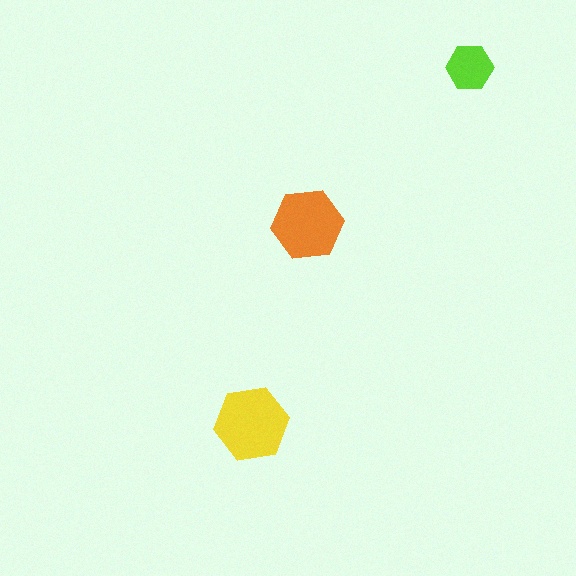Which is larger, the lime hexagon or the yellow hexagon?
The yellow one.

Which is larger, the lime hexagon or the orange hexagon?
The orange one.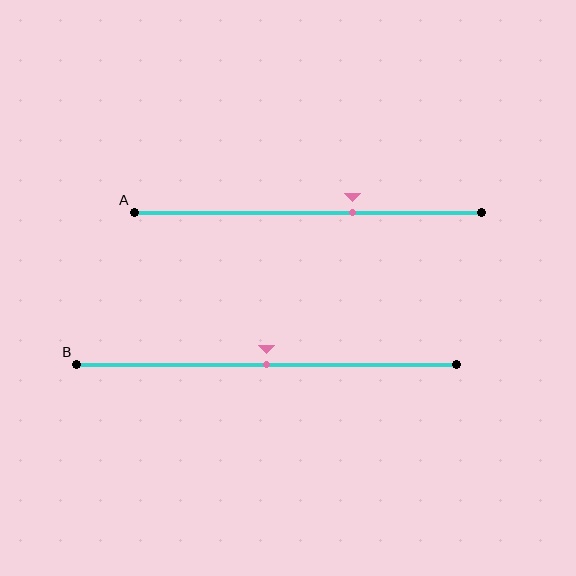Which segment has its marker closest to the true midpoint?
Segment B has its marker closest to the true midpoint.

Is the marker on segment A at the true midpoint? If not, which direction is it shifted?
No, the marker on segment A is shifted to the right by about 13% of the segment length.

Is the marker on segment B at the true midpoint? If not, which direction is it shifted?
Yes, the marker on segment B is at the true midpoint.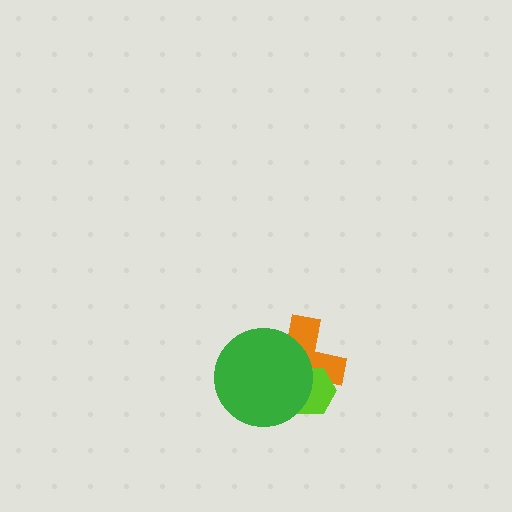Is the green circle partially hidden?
No, no other shape covers it.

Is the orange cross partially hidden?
Yes, it is partially covered by another shape.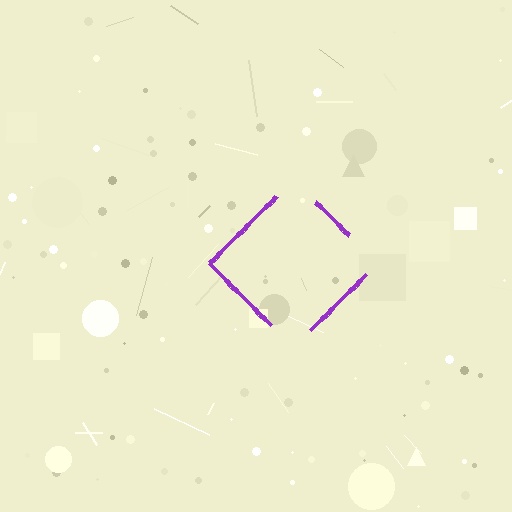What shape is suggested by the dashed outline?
The dashed outline suggests a diamond.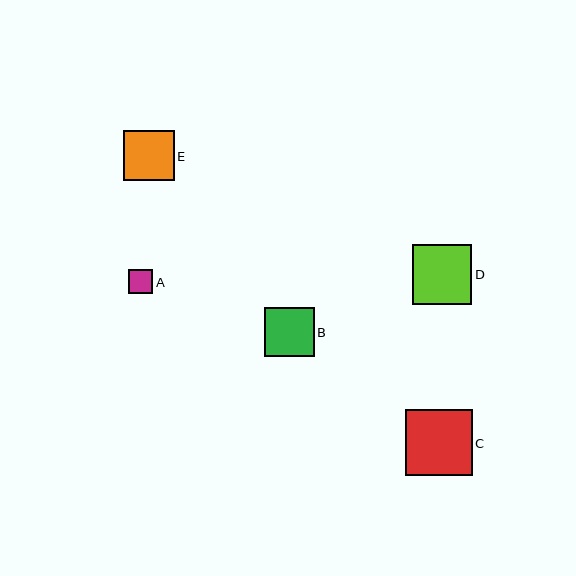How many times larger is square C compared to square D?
Square C is approximately 1.1 times the size of square D.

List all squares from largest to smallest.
From largest to smallest: C, D, E, B, A.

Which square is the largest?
Square C is the largest with a size of approximately 66 pixels.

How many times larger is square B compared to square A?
Square B is approximately 2.1 times the size of square A.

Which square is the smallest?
Square A is the smallest with a size of approximately 24 pixels.